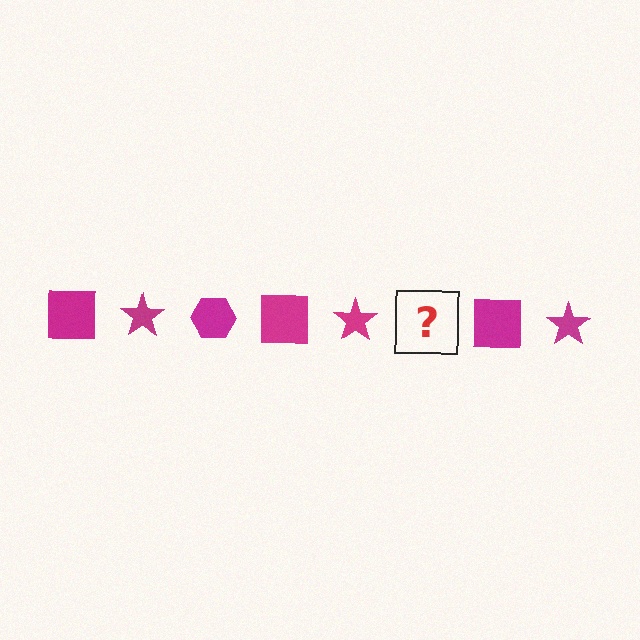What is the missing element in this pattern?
The missing element is a magenta hexagon.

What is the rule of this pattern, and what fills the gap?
The rule is that the pattern cycles through square, star, hexagon shapes in magenta. The gap should be filled with a magenta hexagon.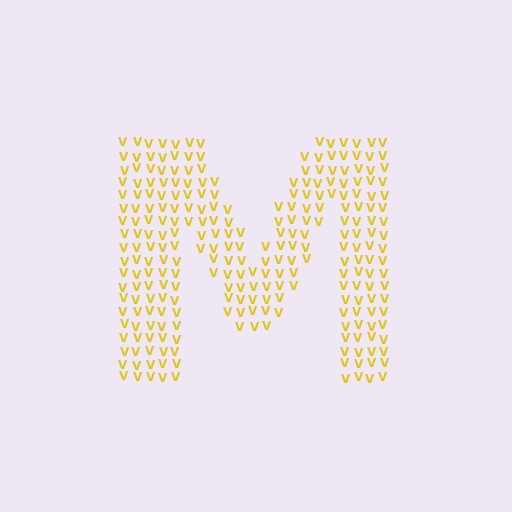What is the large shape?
The large shape is the letter M.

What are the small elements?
The small elements are letter V's.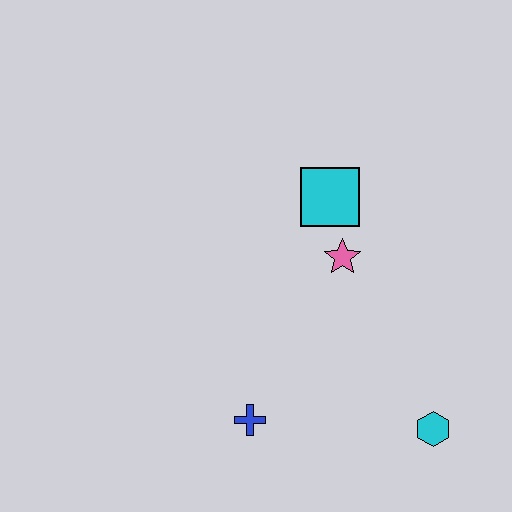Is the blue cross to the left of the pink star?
Yes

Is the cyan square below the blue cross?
No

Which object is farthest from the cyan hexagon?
The cyan square is farthest from the cyan hexagon.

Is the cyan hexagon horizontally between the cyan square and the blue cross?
No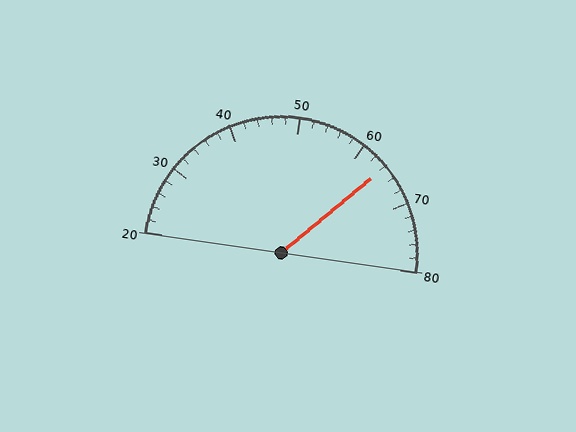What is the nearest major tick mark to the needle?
The nearest major tick mark is 60.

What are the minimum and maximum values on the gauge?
The gauge ranges from 20 to 80.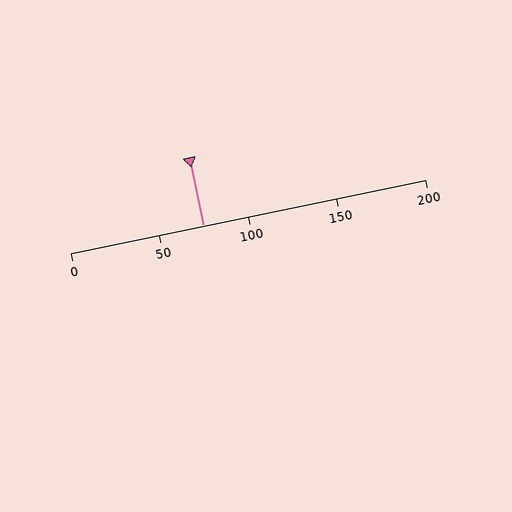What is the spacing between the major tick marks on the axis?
The major ticks are spaced 50 apart.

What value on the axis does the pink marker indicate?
The marker indicates approximately 75.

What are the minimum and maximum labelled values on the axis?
The axis runs from 0 to 200.